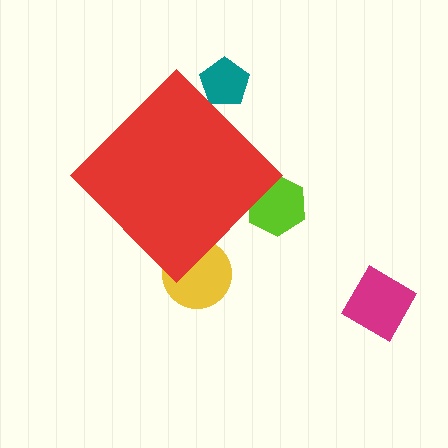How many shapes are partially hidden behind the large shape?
3 shapes are partially hidden.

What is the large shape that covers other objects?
A red diamond.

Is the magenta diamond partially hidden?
No, the magenta diamond is fully visible.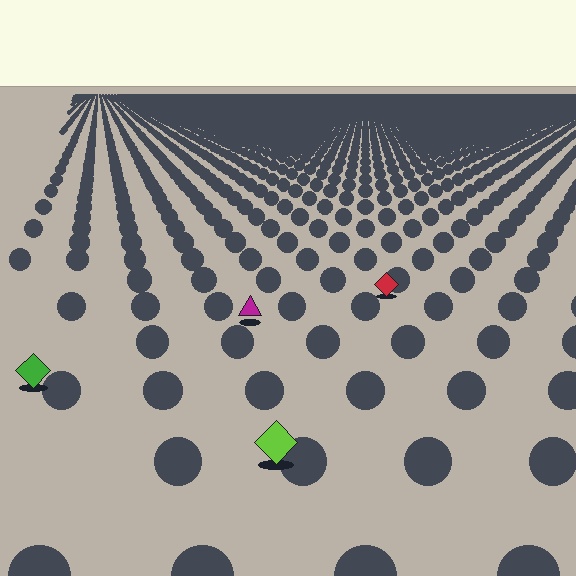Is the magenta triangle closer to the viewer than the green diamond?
No. The green diamond is closer — you can tell from the texture gradient: the ground texture is coarser near it.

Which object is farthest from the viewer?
The red diamond is farthest from the viewer. It appears smaller and the ground texture around it is denser.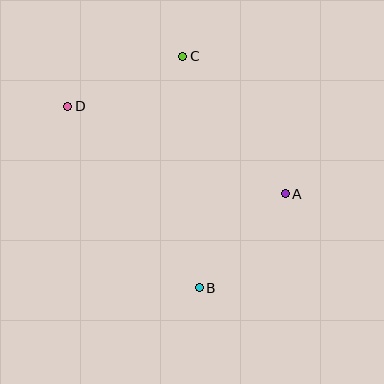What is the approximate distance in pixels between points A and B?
The distance between A and B is approximately 127 pixels.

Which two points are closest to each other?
Points C and D are closest to each other.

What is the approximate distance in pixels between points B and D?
The distance between B and D is approximately 224 pixels.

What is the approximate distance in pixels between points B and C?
The distance between B and C is approximately 232 pixels.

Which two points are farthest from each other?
Points A and D are farthest from each other.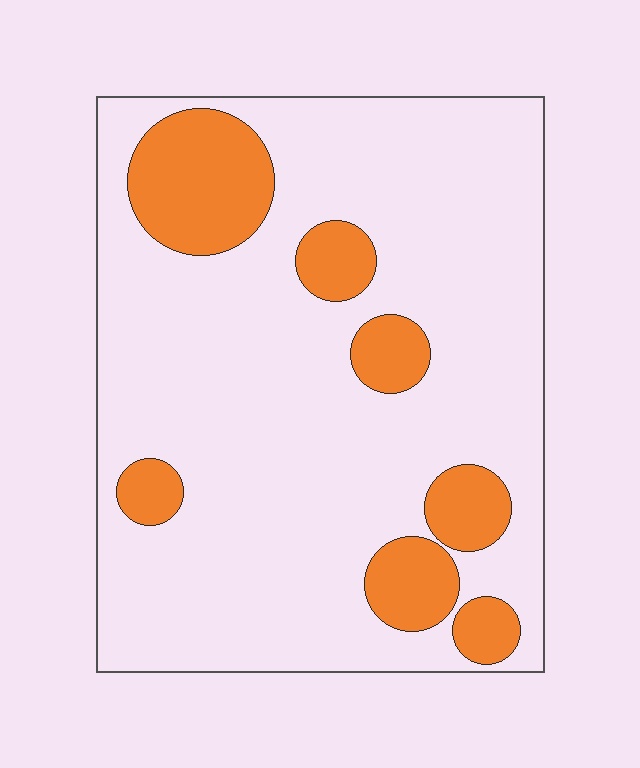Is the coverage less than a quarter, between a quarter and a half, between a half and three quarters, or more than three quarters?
Less than a quarter.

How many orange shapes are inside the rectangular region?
7.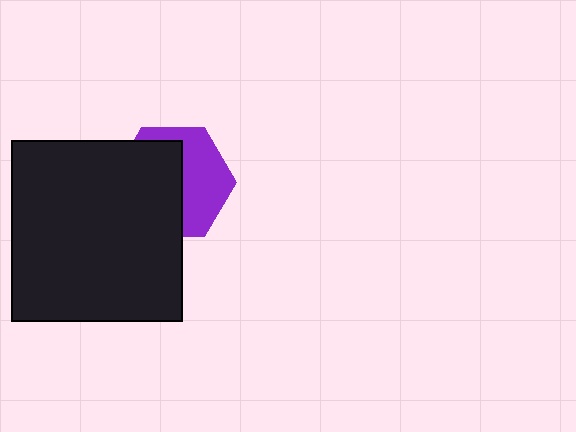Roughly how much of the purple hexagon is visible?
A small part of it is visible (roughly 44%).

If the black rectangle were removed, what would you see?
You would see the complete purple hexagon.